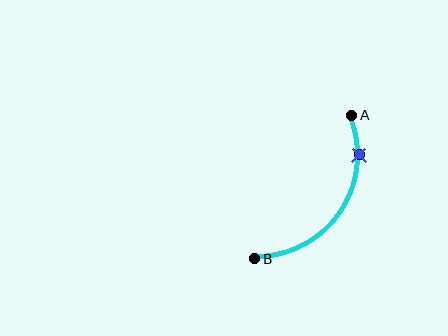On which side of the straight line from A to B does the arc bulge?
The arc bulges below and to the right of the straight line connecting A and B.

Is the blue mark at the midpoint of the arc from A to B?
No. The blue mark lies on the arc but is closer to endpoint A. The arc midpoint would be at the point on the curve equidistant along the arc from both A and B.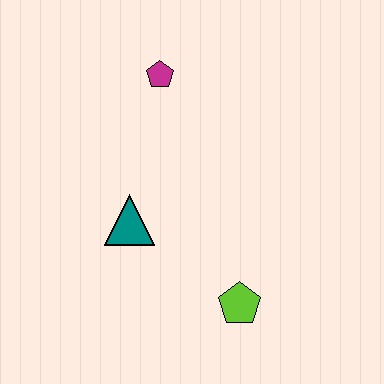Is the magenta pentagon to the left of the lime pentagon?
Yes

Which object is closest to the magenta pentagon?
The teal triangle is closest to the magenta pentagon.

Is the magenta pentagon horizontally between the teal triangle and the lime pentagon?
Yes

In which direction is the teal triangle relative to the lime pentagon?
The teal triangle is to the left of the lime pentagon.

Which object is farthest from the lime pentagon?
The magenta pentagon is farthest from the lime pentagon.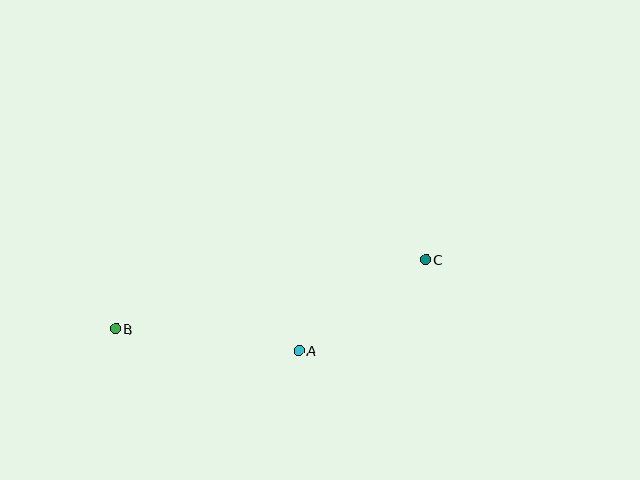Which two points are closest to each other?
Points A and C are closest to each other.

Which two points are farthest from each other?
Points B and C are farthest from each other.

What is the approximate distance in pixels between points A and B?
The distance between A and B is approximately 185 pixels.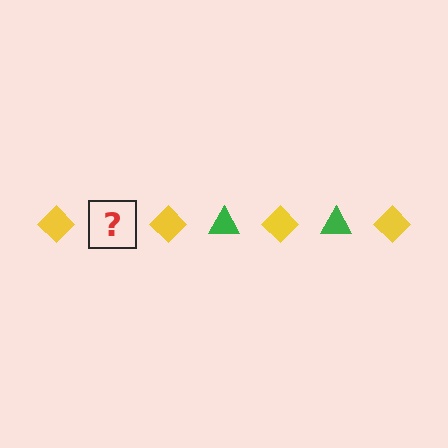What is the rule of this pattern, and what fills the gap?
The rule is that the pattern alternates between yellow diamond and green triangle. The gap should be filled with a green triangle.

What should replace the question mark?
The question mark should be replaced with a green triangle.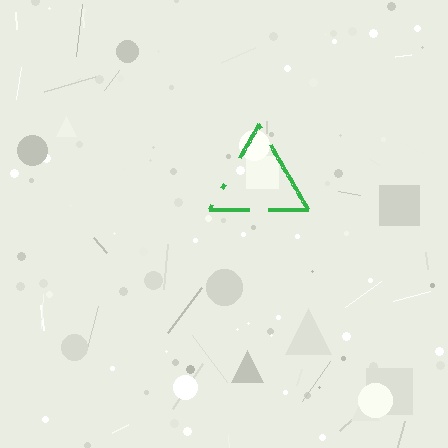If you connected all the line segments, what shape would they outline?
They would outline a triangle.